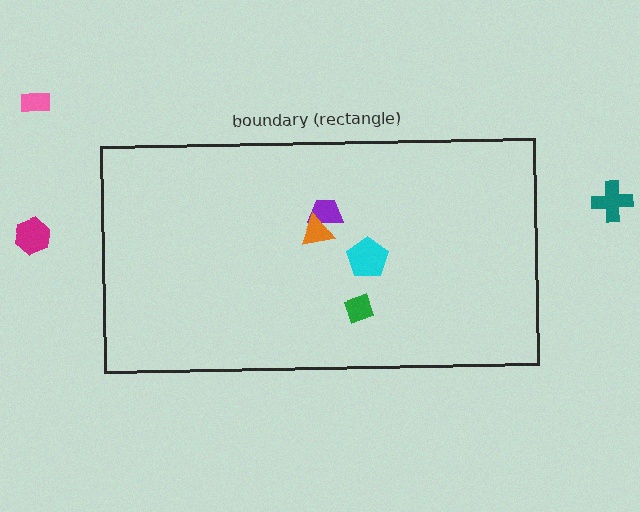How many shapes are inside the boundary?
4 inside, 3 outside.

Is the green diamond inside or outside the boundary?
Inside.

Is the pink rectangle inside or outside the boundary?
Outside.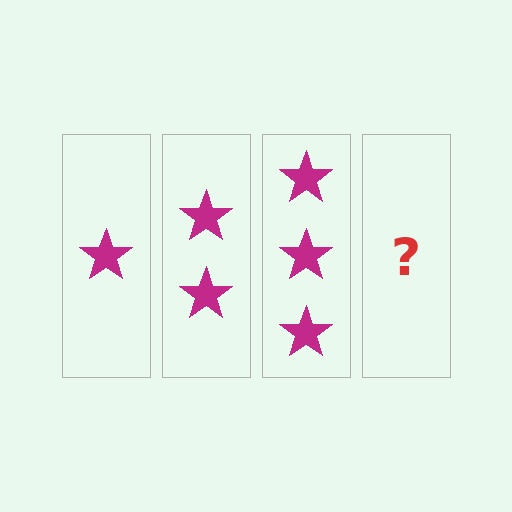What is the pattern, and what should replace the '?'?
The pattern is that each step adds one more star. The '?' should be 4 stars.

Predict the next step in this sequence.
The next step is 4 stars.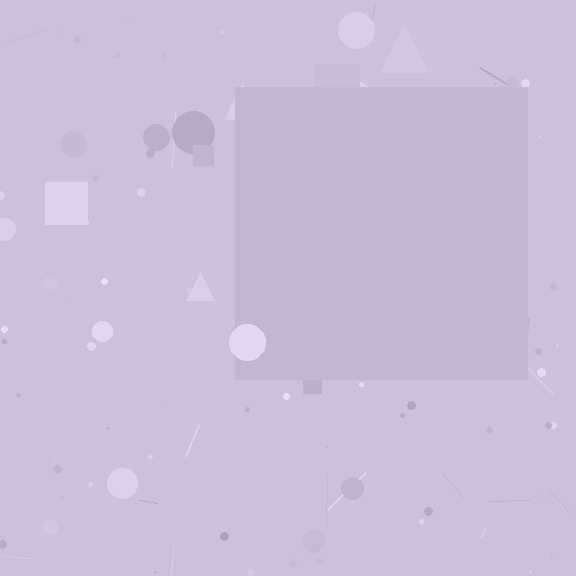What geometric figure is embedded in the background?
A square is embedded in the background.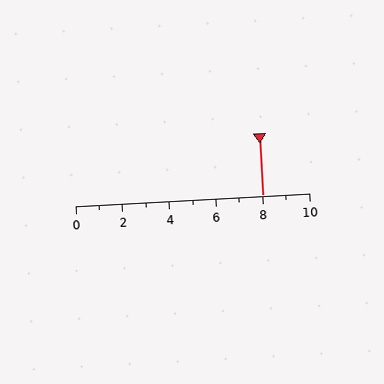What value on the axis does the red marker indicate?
The marker indicates approximately 8.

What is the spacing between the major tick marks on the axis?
The major ticks are spaced 2 apart.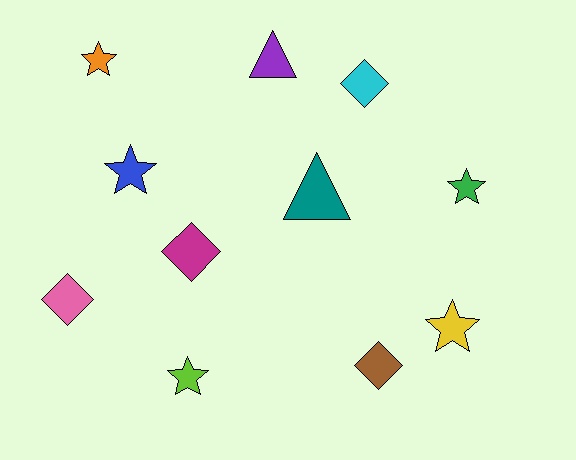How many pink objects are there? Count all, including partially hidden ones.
There is 1 pink object.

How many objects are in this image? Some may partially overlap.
There are 11 objects.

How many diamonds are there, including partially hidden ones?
There are 4 diamonds.